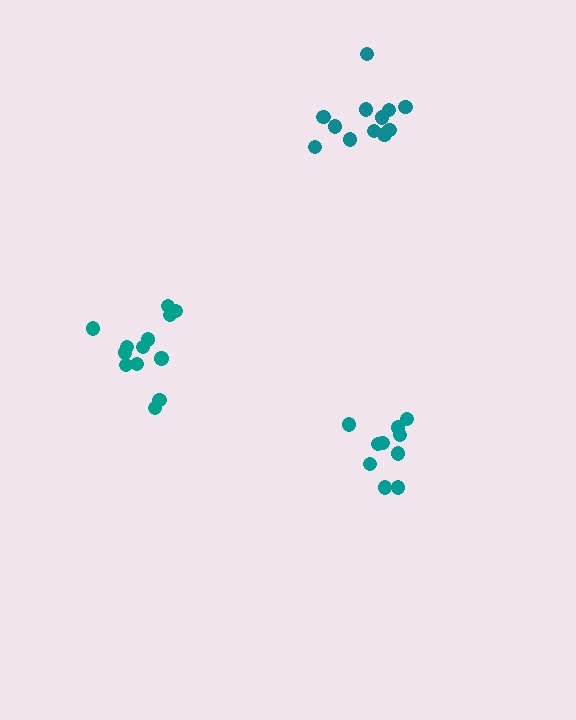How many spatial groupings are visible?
There are 3 spatial groupings.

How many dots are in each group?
Group 1: 10 dots, Group 2: 12 dots, Group 3: 13 dots (35 total).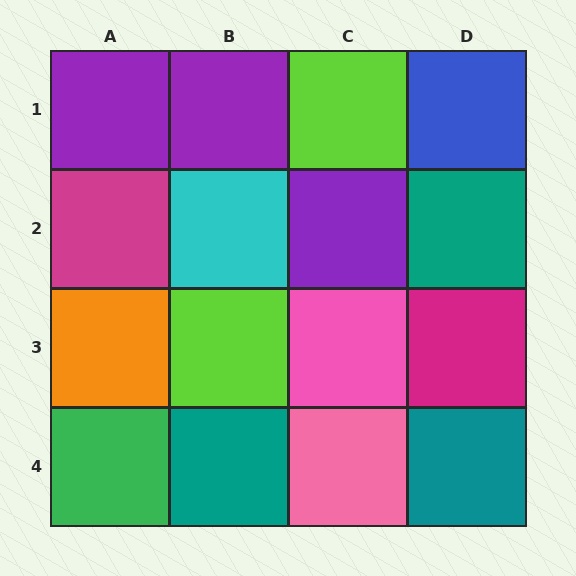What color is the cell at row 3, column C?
Pink.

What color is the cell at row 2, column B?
Cyan.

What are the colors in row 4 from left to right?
Green, teal, pink, teal.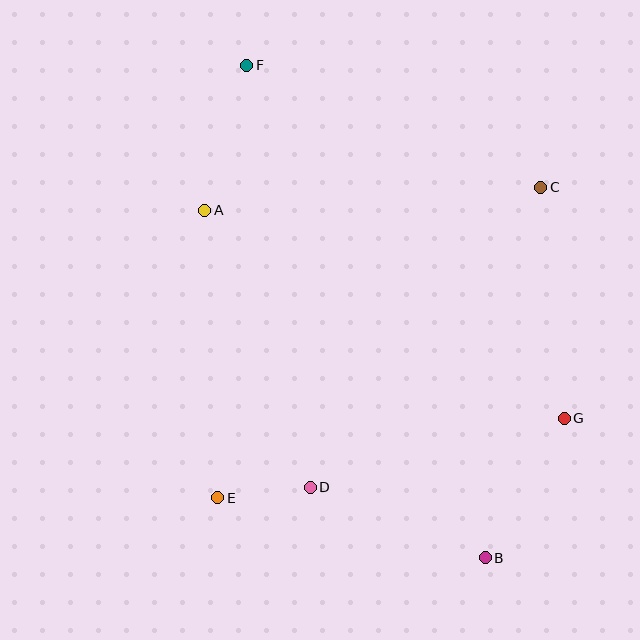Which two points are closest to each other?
Points D and E are closest to each other.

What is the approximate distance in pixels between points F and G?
The distance between F and G is approximately 475 pixels.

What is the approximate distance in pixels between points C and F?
The distance between C and F is approximately 318 pixels.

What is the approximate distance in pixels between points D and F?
The distance between D and F is approximately 427 pixels.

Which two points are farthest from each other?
Points B and F are farthest from each other.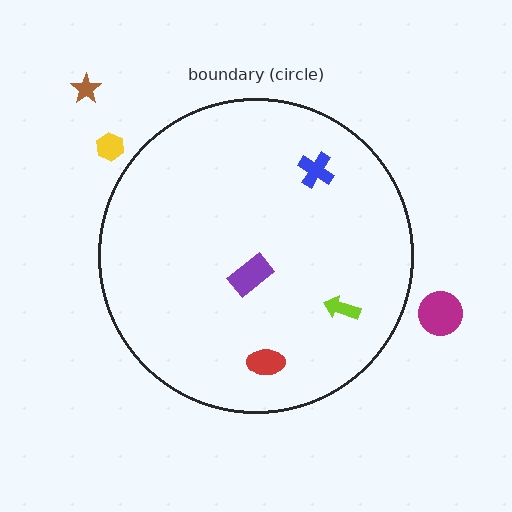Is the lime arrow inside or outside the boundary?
Inside.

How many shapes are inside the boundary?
4 inside, 3 outside.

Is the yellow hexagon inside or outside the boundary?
Outside.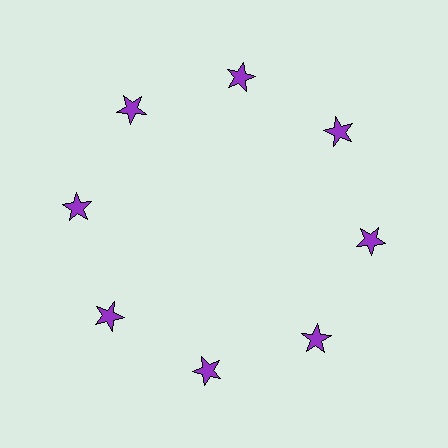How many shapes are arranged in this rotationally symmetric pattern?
There are 8 shapes, arranged in 8 groups of 1.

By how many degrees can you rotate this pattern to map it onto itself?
The pattern maps onto itself every 45 degrees of rotation.